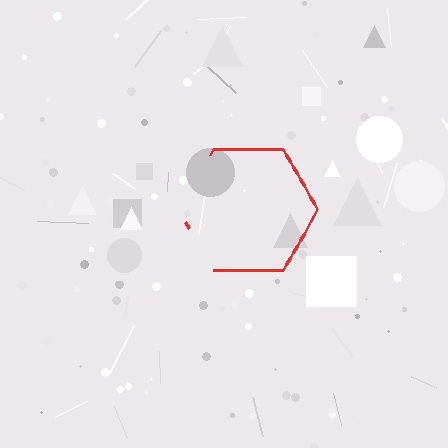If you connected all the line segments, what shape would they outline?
They would outline a hexagon.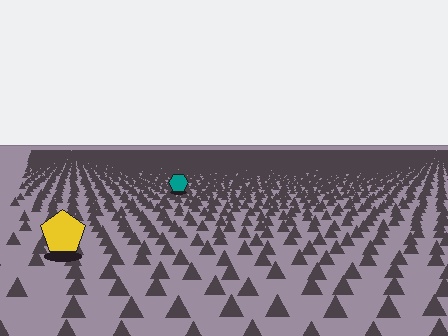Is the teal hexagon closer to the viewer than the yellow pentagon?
No. The yellow pentagon is closer — you can tell from the texture gradient: the ground texture is coarser near it.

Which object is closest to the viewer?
The yellow pentagon is closest. The texture marks near it are larger and more spread out.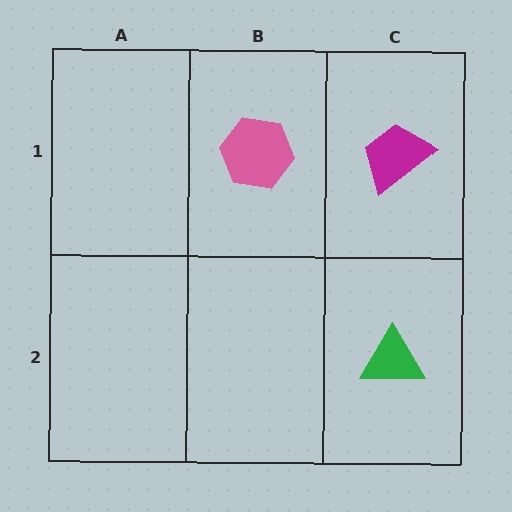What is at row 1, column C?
A magenta trapezoid.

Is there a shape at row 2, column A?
No, that cell is empty.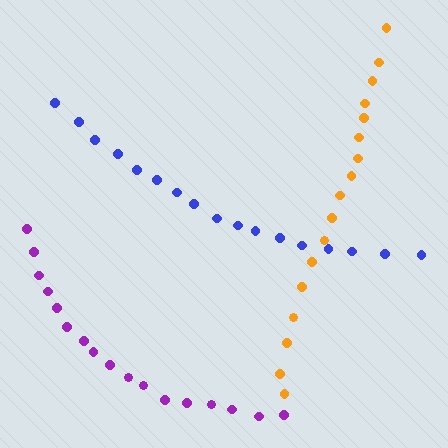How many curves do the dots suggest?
There are 3 distinct paths.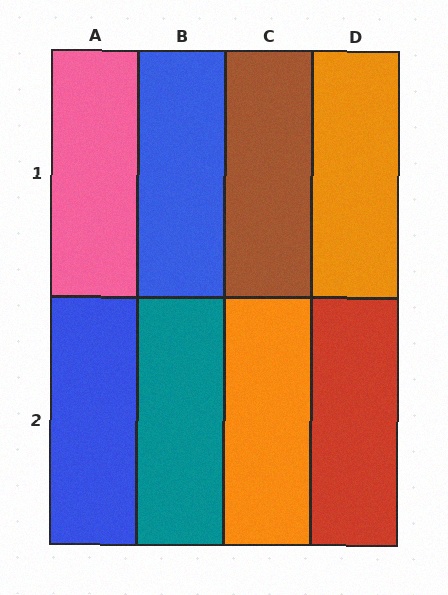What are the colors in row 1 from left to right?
Pink, blue, brown, orange.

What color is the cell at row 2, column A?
Blue.